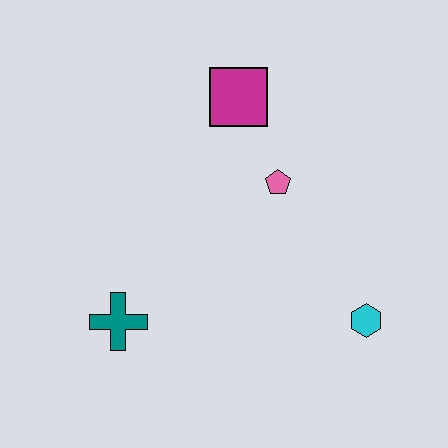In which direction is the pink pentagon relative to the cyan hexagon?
The pink pentagon is above the cyan hexagon.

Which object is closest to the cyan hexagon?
The pink pentagon is closest to the cyan hexagon.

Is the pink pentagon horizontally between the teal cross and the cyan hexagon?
Yes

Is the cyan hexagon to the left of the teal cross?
No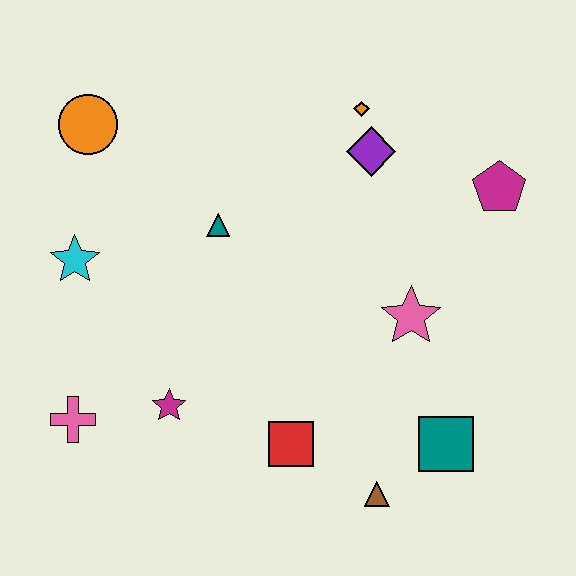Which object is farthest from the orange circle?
The teal square is farthest from the orange circle.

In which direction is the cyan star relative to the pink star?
The cyan star is to the left of the pink star.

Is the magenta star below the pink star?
Yes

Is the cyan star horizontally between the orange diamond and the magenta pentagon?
No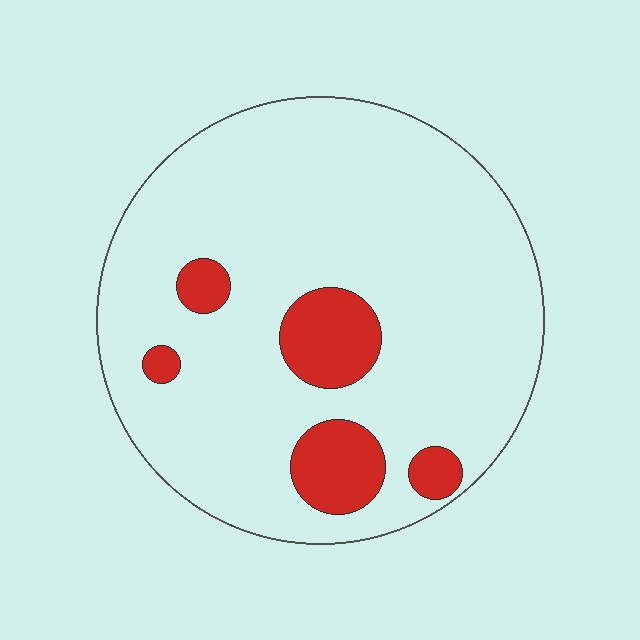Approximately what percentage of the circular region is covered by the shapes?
Approximately 15%.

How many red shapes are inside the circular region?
5.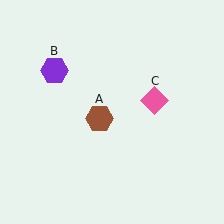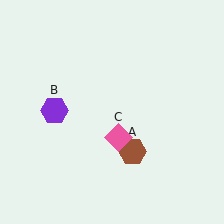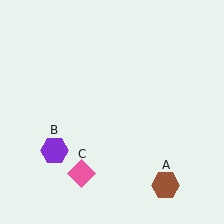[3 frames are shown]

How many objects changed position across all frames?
3 objects changed position: brown hexagon (object A), purple hexagon (object B), pink diamond (object C).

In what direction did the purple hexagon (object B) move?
The purple hexagon (object B) moved down.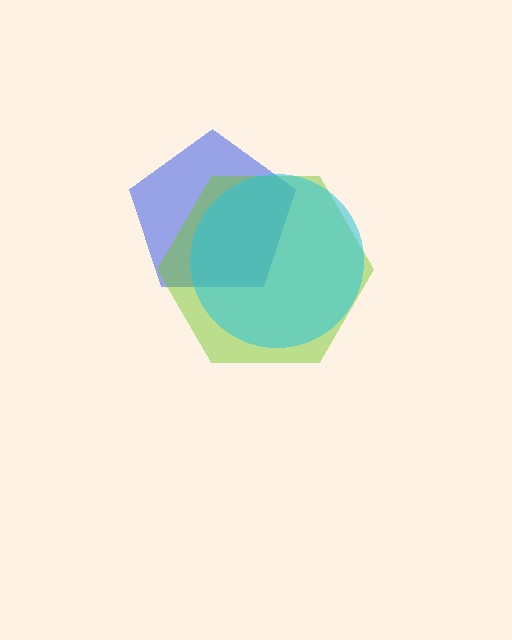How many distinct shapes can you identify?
There are 3 distinct shapes: a blue pentagon, a lime hexagon, a cyan circle.